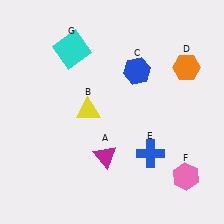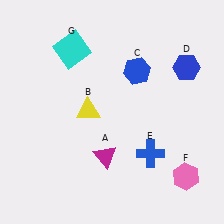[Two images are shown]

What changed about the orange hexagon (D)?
In Image 1, D is orange. In Image 2, it changed to blue.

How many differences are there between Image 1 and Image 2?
There is 1 difference between the two images.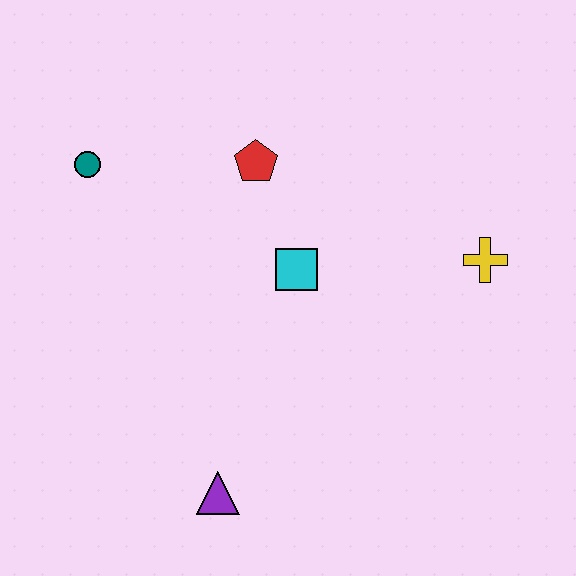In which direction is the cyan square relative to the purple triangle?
The cyan square is above the purple triangle.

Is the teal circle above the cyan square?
Yes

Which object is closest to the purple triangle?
The cyan square is closest to the purple triangle.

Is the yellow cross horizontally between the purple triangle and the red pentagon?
No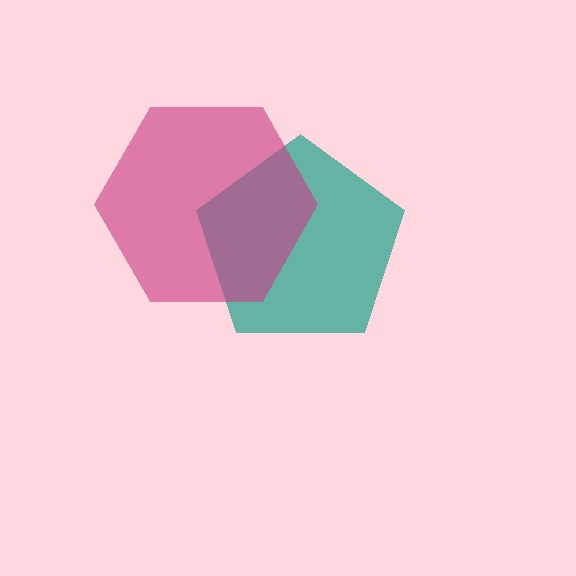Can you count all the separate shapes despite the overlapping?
Yes, there are 2 separate shapes.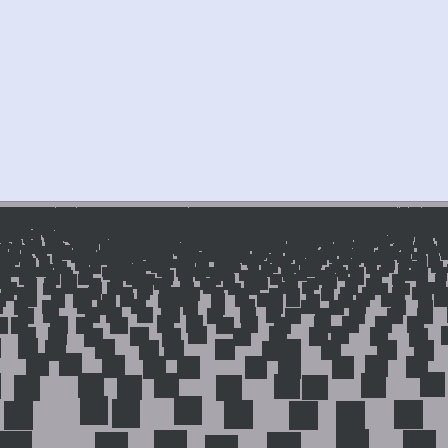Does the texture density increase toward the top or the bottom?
Density increases toward the top.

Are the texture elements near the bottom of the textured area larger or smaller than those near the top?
Larger. Near the bottom, elements are closer to the viewer and appear at a bigger on-screen size.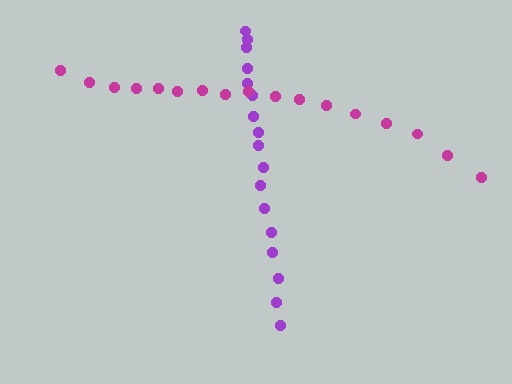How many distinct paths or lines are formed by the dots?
There are 2 distinct paths.